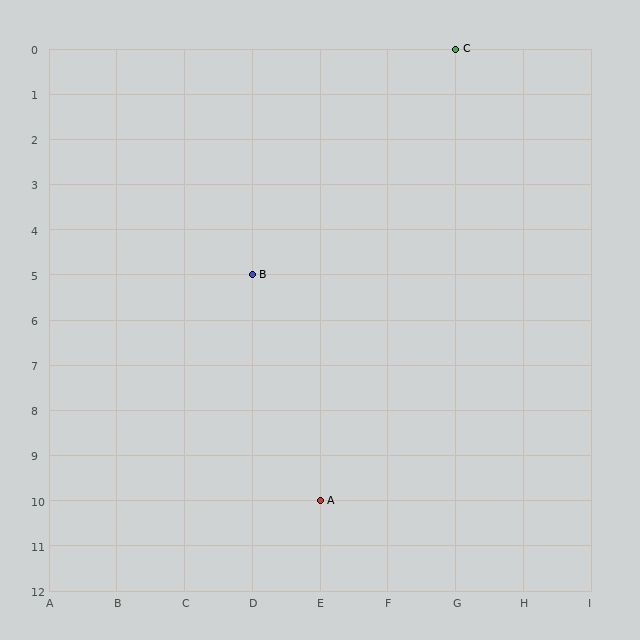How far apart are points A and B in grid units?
Points A and B are 1 column and 5 rows apart (about 5.1 grid units diagonally).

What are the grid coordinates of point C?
Point C is at grid coordinates (G, 0).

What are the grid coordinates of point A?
Point A is at grid coordinates (E, 10).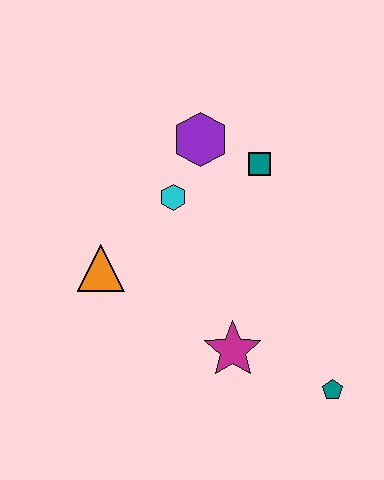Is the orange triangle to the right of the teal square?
No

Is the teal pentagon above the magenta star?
No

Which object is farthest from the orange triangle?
The teal pentagon is farthest from the orange triangle.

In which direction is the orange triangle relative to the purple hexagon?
The orange triangle is below the purple hexagon.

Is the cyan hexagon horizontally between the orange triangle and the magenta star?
Yes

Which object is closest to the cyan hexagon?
The purple hexagon is closest to the cyan hexagon.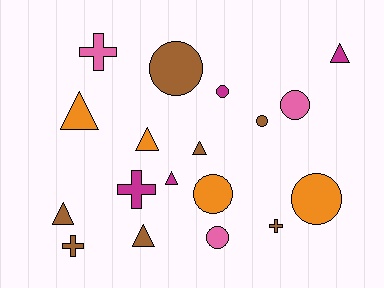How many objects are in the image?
There are 18 objects.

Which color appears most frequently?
Brown, with 7 objects.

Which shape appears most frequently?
Triangle, with 7 objects.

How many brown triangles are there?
There are 3 brown triangles.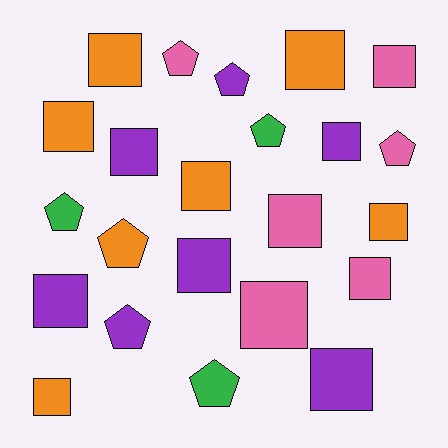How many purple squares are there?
There are 5 purple squares.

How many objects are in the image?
There are 23 objects.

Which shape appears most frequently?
Square, with 15 objects.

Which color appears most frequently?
Purple, with 7 objects.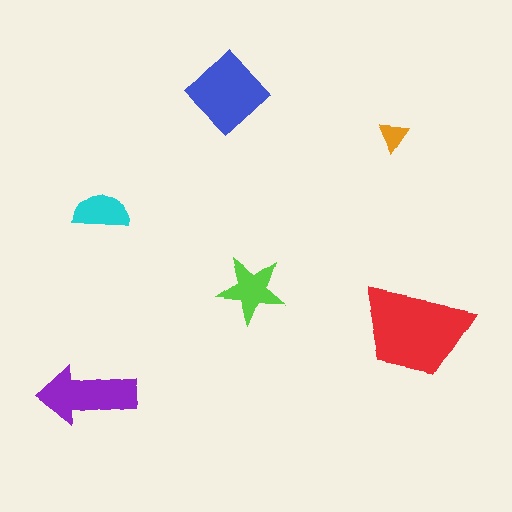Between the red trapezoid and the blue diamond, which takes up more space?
The red trapezoid.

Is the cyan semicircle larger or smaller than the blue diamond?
Smaller.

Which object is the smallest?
The orange triangle.